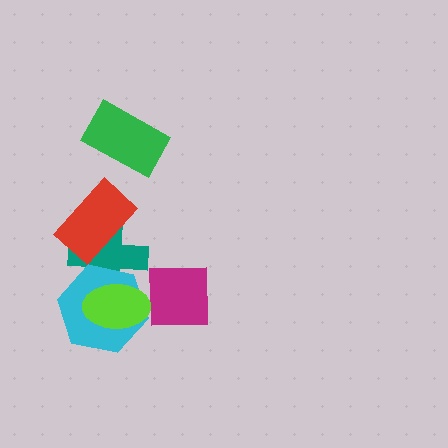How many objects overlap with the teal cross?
3 objects overlap with the teal cross.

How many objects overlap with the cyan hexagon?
3 objects overlap with the cyan hexagon.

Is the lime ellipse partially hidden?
No, no other shape covers it.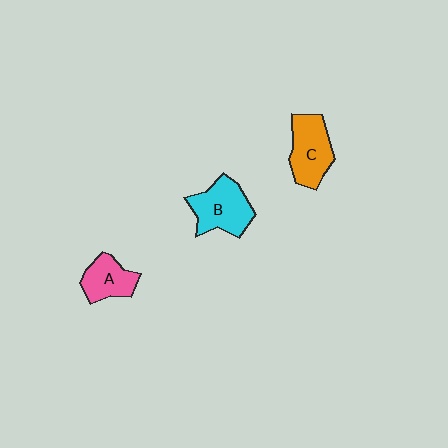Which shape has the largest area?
Shape B (cyan).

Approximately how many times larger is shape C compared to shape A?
Approximately 1.4 times.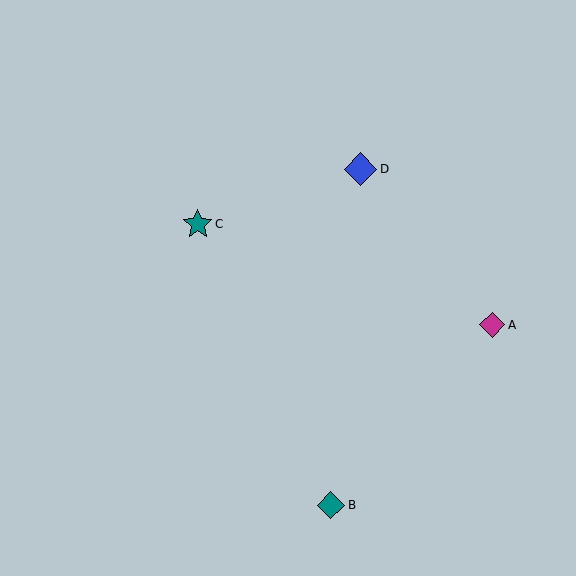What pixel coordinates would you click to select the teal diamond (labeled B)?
Click at (331, 505) to select the teal diamond B.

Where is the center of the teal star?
The center of the teal star is at (198, 224).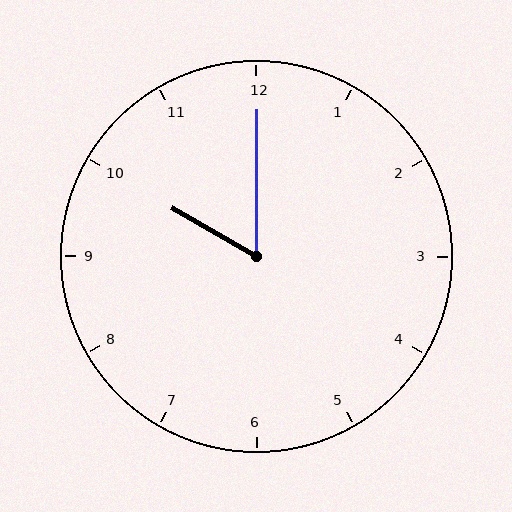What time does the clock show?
10:00.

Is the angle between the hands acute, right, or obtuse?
It is acute.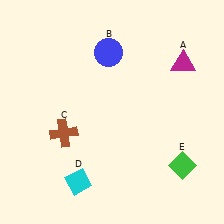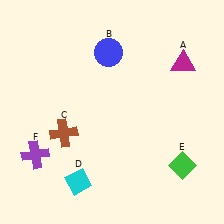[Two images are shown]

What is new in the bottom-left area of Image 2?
A purple cross (F) was added in the bottom-left area of Image 2.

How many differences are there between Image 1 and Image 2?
There is 1 difference between the two images.